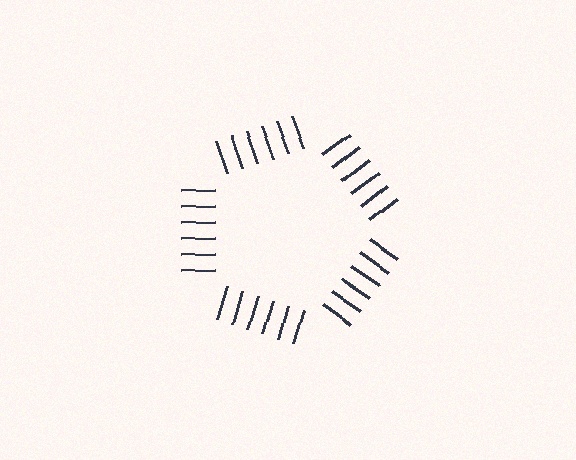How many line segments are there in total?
30 — 6 along each of the 5 edges.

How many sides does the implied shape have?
5 sides — the line-ends trace a pentagon.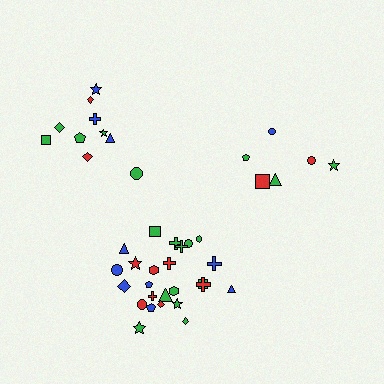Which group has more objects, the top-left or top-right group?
The top-left group.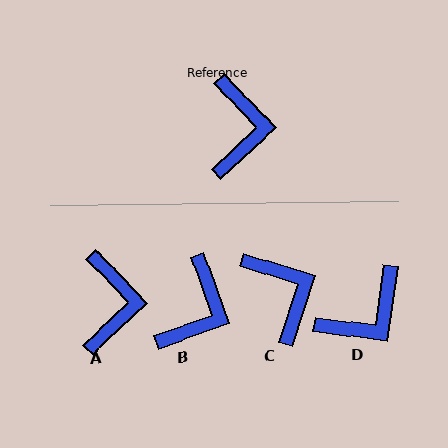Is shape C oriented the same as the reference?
No, it is off by about 29 degrees.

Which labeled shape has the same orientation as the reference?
A.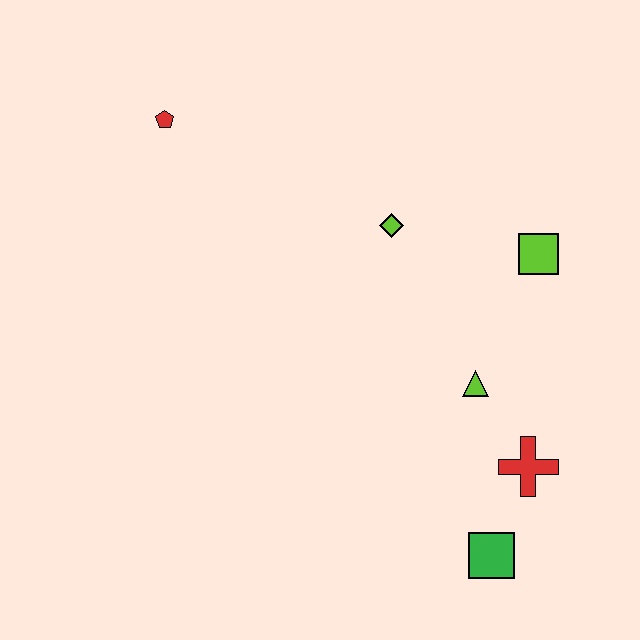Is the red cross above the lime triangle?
No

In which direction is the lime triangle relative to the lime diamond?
The lime triangle is below the lime diamond.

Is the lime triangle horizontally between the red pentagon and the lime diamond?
No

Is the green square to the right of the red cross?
No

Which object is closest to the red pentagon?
The lime diamond is closest to the red pentagon.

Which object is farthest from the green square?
The red pentagon is farthest from the green square.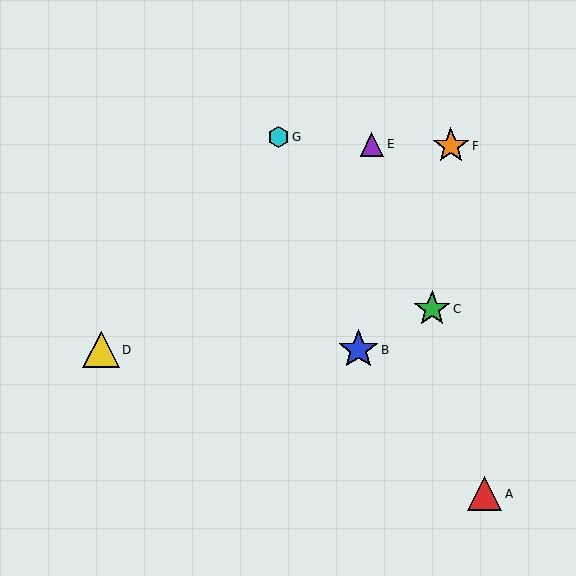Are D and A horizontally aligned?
No, D is at y≈350 and A is at y≈494.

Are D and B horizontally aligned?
Yes, both are at y≈350.